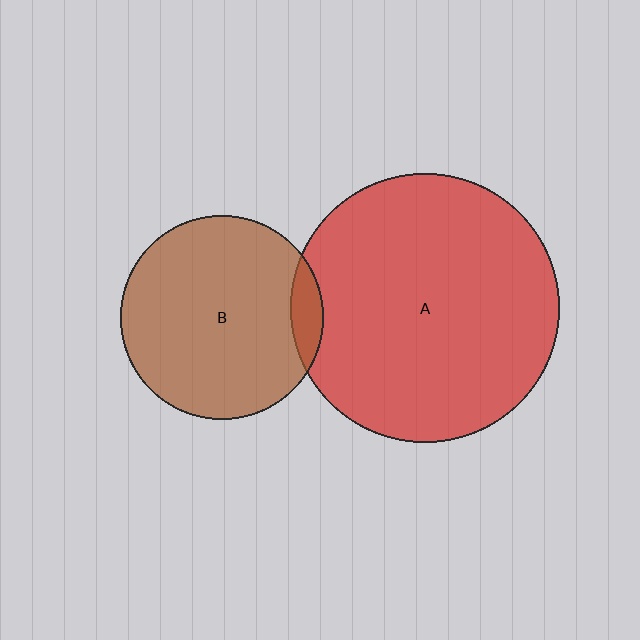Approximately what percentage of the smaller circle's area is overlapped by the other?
Approximately 10%.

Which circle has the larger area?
Circle A (red).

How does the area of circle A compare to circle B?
Approximately 1.7 times.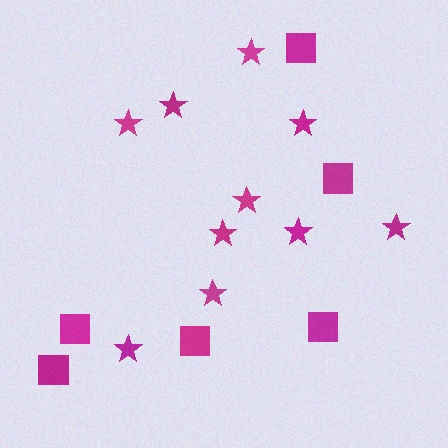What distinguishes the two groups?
There are 2 groups: one group of squares (6) and one group of stars (10).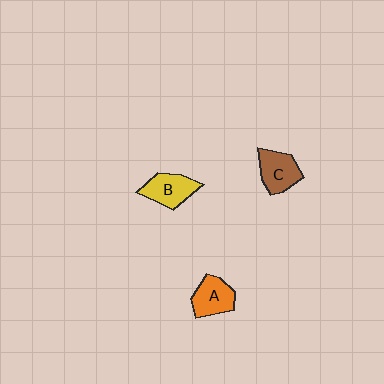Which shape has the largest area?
Shape B (yellow).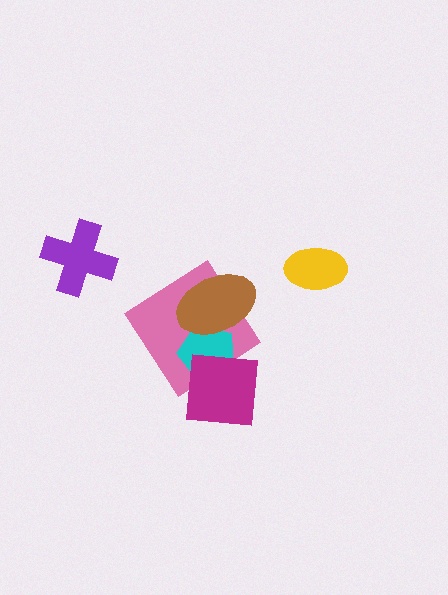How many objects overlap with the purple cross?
0 objects overlap with the purple cross.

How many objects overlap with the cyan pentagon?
3 objects overlap with the cyan pentagon.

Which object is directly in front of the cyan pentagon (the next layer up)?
The brown ellipse is directly in front of the cyan pentagon.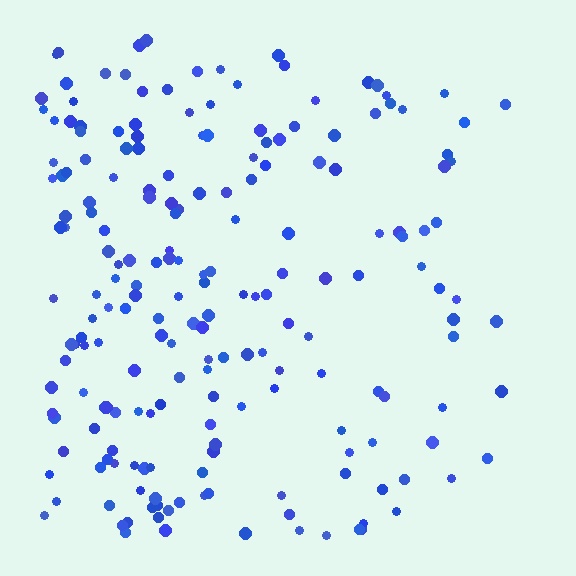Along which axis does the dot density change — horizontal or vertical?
Horizontal.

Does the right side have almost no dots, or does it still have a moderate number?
Still a moderate number, just noticeably fewer than the left.